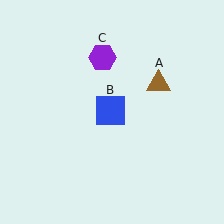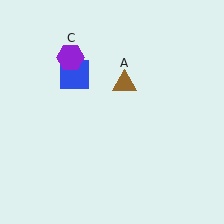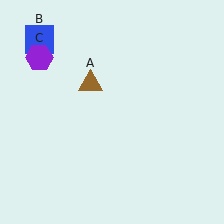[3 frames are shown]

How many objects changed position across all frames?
3 objects changed position: brown triangle (object A), blue square (object B), purple hexagon (object C).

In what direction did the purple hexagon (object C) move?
The purple hexagon (object C) moved left.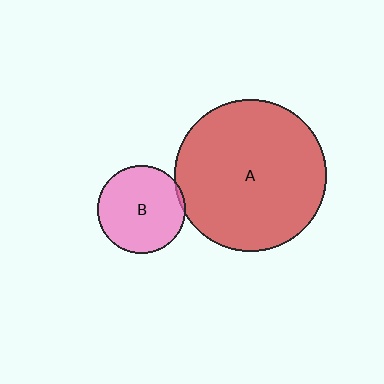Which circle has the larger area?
Circle A (red).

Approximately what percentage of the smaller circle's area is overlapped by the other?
Approximately 5%.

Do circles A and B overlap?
Yes.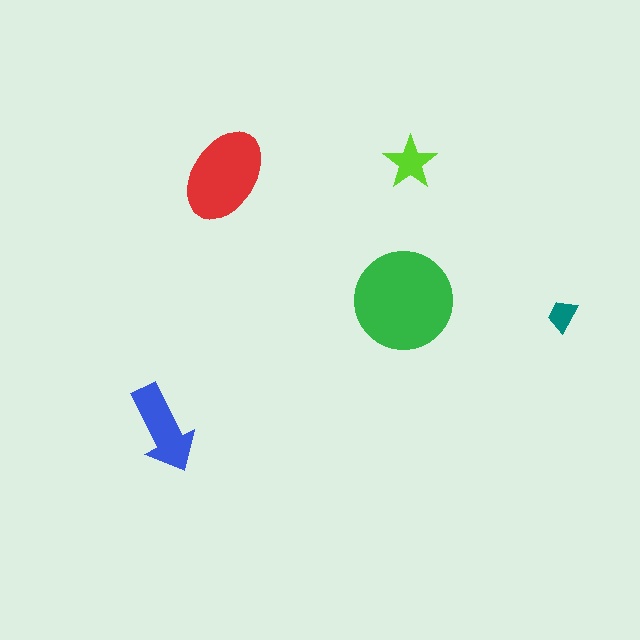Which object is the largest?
The green circle.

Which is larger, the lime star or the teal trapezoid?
The lime star.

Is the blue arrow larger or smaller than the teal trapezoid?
Larger.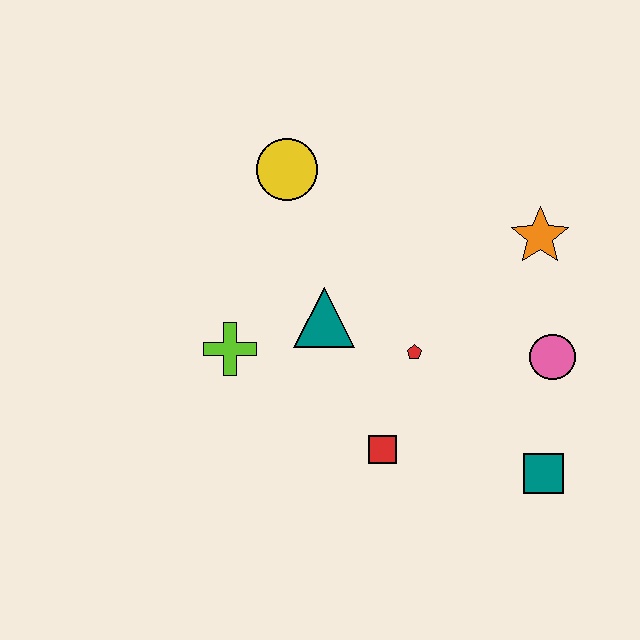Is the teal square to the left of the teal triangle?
No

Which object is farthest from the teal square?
The yellow circle is farthest from the teal square.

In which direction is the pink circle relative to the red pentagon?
The pink circle is to the right of the red pentagon.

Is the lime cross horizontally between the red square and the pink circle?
No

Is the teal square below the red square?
Yes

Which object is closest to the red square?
The red pentagon is closest to the red square.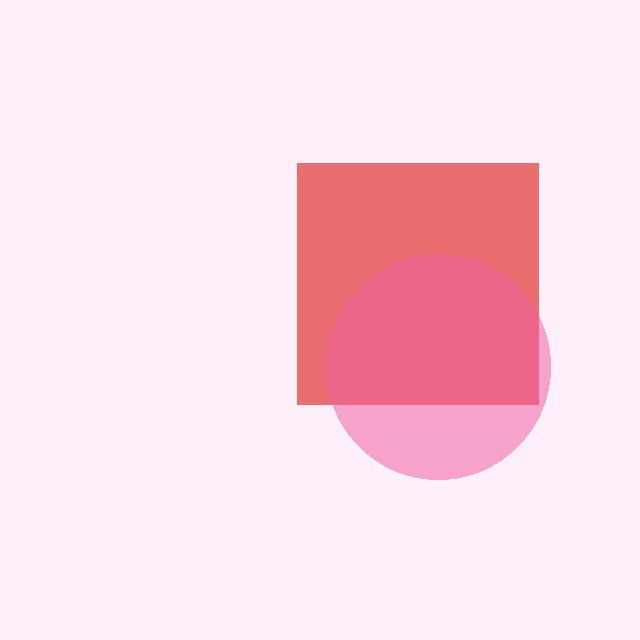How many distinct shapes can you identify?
There are 2 distinct shapes: a red square, a pink circle.